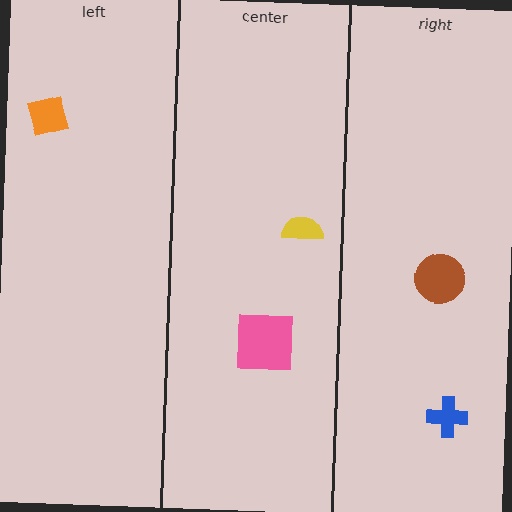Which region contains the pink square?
The center region.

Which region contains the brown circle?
The right region.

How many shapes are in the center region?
2.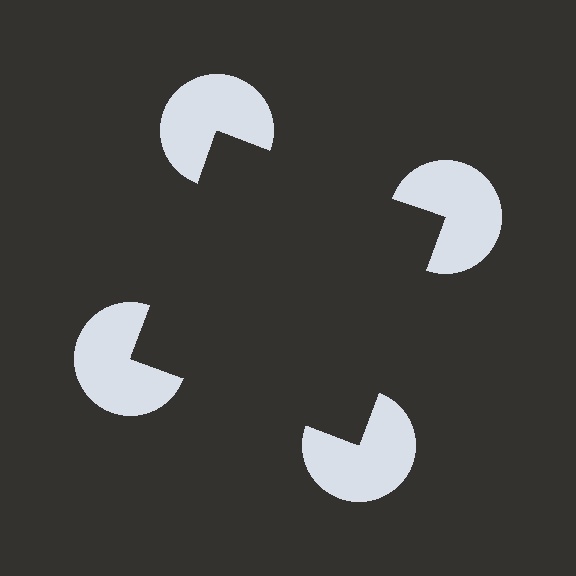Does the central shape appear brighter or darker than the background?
It typically appears slightly darker than the background, even though no actual brightness change is drawn.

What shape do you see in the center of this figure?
An illusory square — its edges are inferred from the aligned wedge cuts in the pac-man discs, not physically drawn.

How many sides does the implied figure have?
4 sides.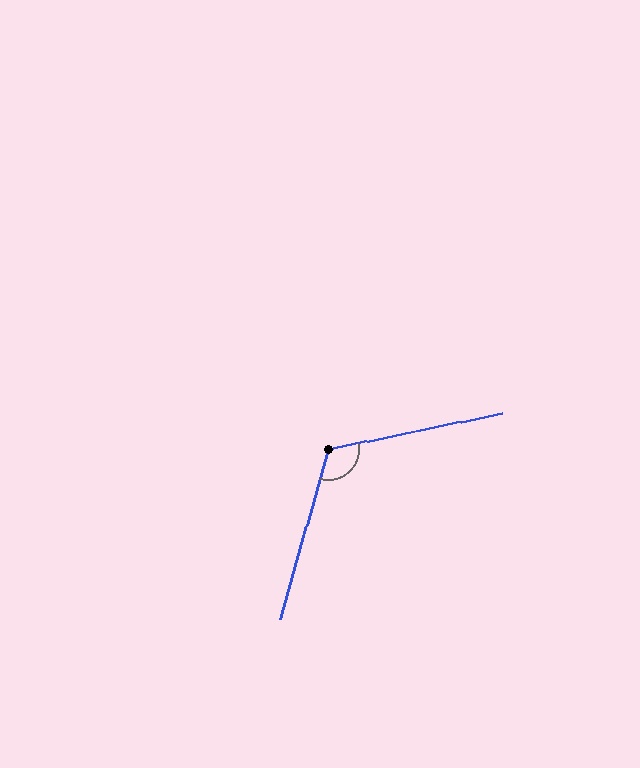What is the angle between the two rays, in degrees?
Approximately 118 degrees.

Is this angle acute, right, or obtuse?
It is obtuse.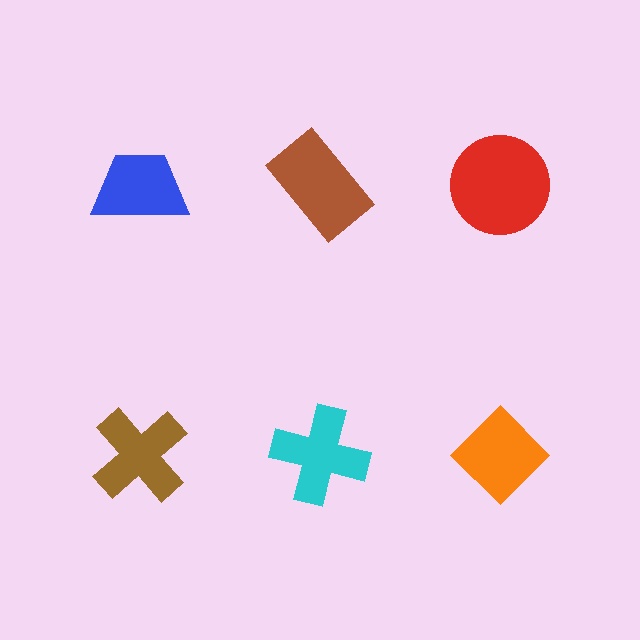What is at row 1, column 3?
A red circle.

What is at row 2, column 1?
A brown cross.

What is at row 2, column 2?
A cyan cross.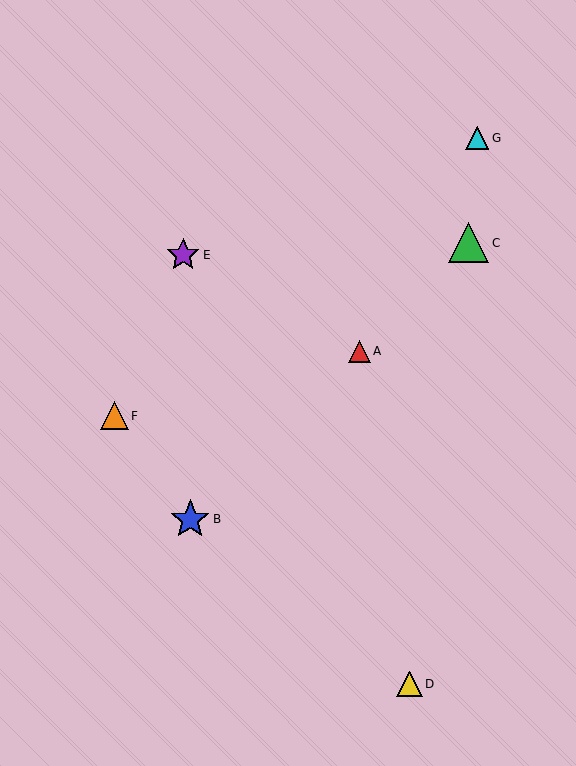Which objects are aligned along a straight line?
Objects A, B, C are aligned along a straight line.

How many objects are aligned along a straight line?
3 objects (A, B, C) are aligned along a straight line.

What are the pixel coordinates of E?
Object E is at (183, 255).